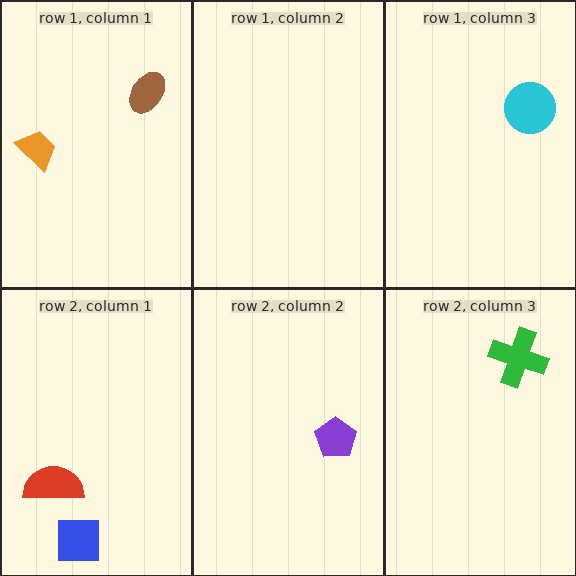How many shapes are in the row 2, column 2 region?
1.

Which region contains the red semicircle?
The row 2, column 1 region.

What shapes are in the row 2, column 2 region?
The purple pentagon.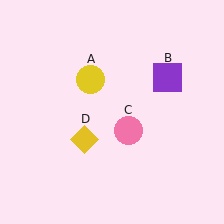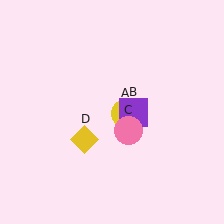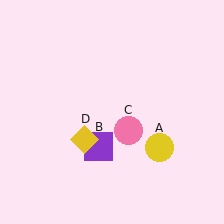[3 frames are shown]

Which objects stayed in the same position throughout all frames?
Pink circle (object C) and yellow diamond (object D) remained stationary.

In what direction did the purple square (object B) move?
The purple square (object B) moved down and to the left.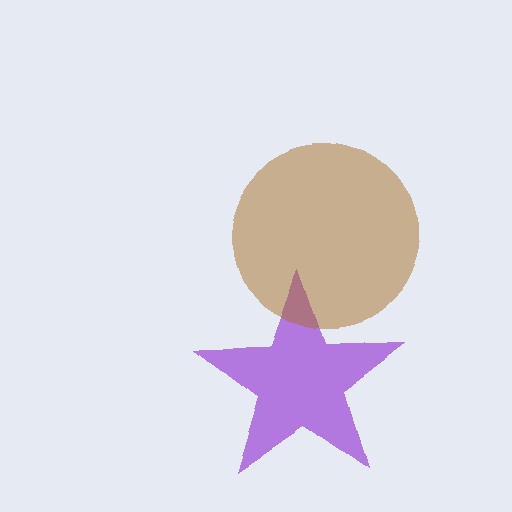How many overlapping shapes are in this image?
There are 2 overlapping shapes in the image.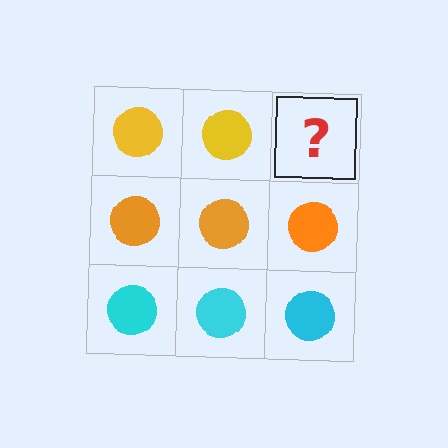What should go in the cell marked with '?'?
The missing cell should contain a yellow circle.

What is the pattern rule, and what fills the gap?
The rule is that each row has a consistent color. The gap should be filled with a yellow circle.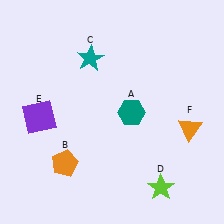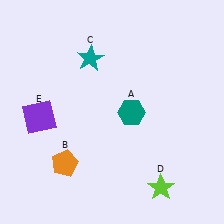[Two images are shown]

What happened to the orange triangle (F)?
The orange triangle (F) was removed in Image 2. It was in the bottom-right area of Image 1.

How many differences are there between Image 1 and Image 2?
There is 1 difference between the two images.